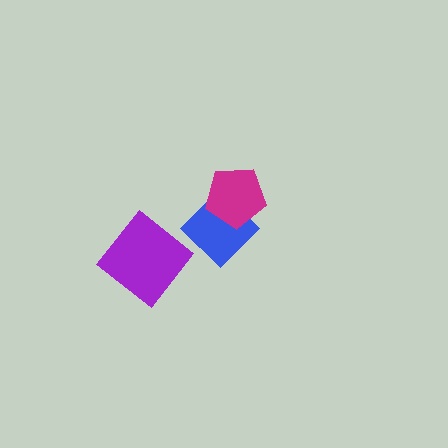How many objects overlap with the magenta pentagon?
1 object overlaps with the magenta pentagon.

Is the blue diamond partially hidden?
Yes, it is partially covered by another shape.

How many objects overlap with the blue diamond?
1 object overlaps with the blue diamond.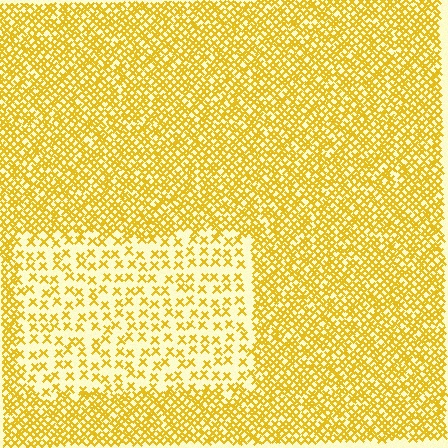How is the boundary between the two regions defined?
The boundary is defined by a change in element density (approximately 2.6x ratio). All elements are the same color, size, and shape.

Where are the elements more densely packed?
The elements are more densely packed outside the rectangle boundary.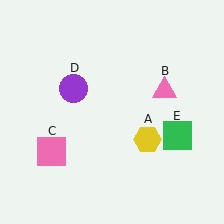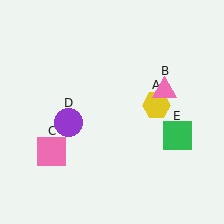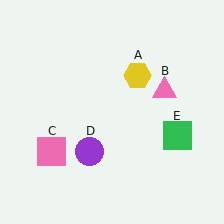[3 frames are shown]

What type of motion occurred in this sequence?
The yellow hexagon (object A), purple circle (object D) rotated counterclockwise around the center of the scene.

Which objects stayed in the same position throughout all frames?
Pink triangle (object B) and pink square (object C) and green square (object E) remained stationary.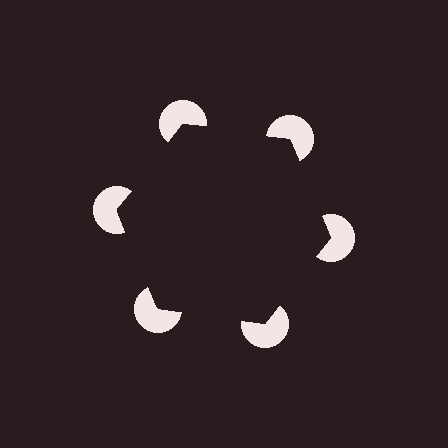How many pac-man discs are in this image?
There are 6 — one at each vertex of the illusory hexagon.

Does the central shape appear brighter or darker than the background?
It typically appears slightly darker than the background, even though no actual brightness change is drawn.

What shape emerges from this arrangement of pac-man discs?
An illusory hexagon — its edges are inferred from the aligned wedge cuts in the pac-man discs, not physically drawn.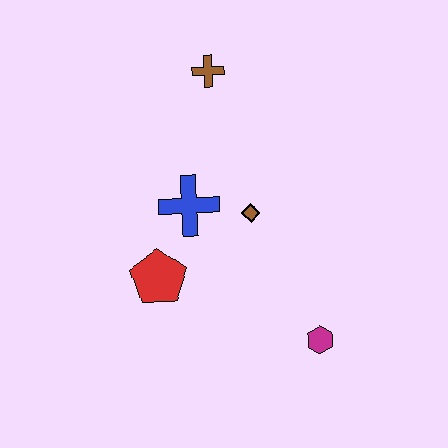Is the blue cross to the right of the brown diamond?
No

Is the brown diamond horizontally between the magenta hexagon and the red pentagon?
Yes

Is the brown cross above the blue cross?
Yes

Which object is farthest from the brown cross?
The magenta hexagon is farthest from the brown cross.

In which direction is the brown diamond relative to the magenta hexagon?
The brown diamond is above the magenta hexagon.